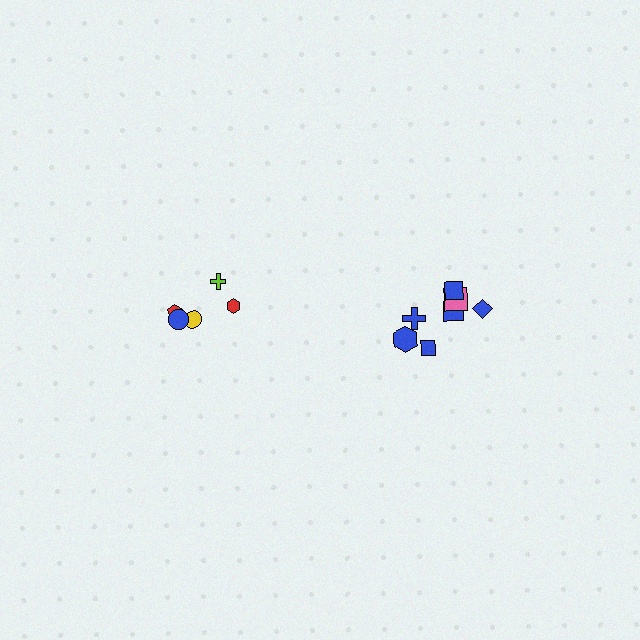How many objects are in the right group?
There are 7 objects.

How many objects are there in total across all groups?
There are 12 objects.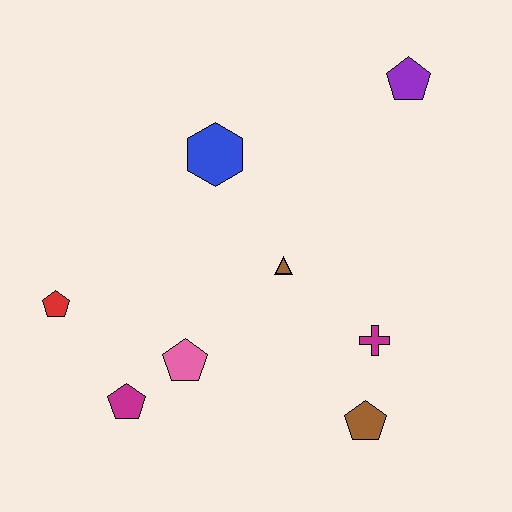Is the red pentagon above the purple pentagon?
No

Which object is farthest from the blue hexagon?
The brown pentagon is farthest from the blue hexagon.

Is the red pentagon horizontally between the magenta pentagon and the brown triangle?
No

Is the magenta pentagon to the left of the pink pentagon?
Yes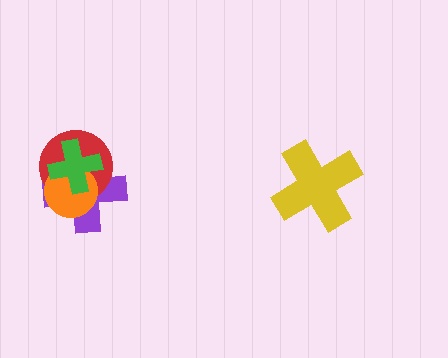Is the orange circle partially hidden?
Yes, it is partially covered by another shape.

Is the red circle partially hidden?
Yes, it is partially covered by another shape.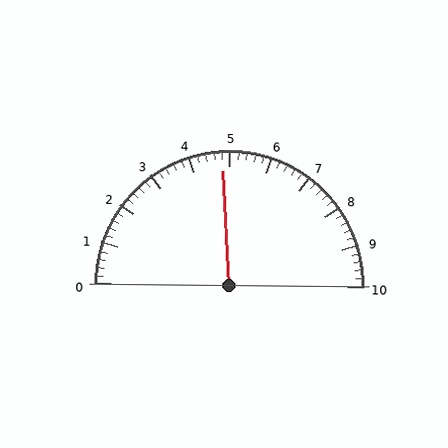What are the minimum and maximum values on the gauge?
The gauge ranges from 0 to 10.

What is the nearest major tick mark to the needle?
The nearest major tick mark is 5.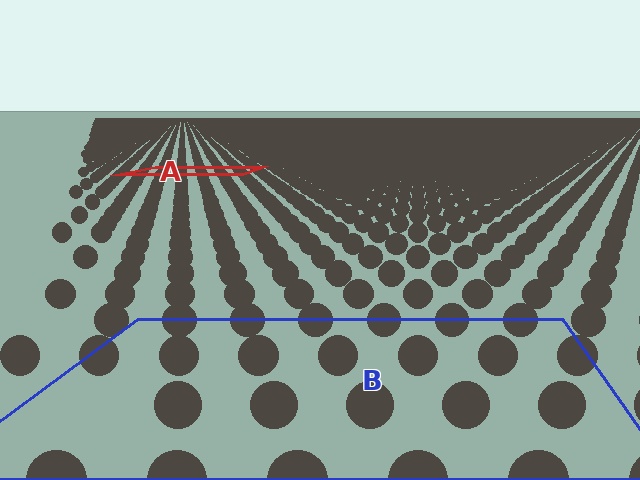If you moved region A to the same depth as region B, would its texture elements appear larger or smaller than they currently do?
They would appear larger. At a closer depth, the same texture elements are projected at a bigger on-screen size.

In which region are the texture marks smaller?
The texture marks are smaller in region A, because it is farther away.